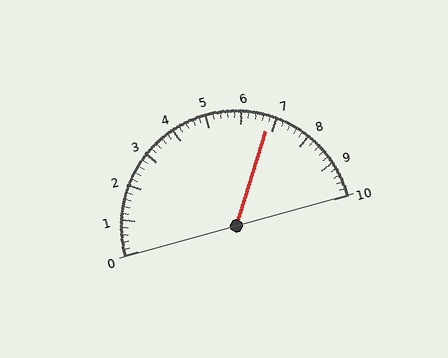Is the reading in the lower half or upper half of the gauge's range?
The reading is in the upper half of the range (0 to 10).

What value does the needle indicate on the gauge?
The needle indicates approximately 6.8.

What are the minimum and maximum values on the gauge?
The gauge ranges from 0 to 10.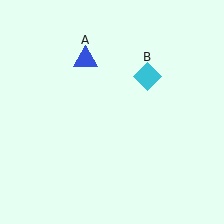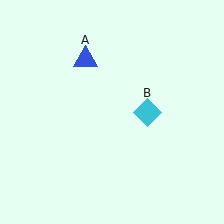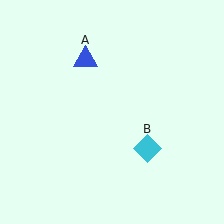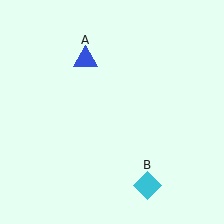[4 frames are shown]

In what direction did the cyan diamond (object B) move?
The cyan diamond (object B) moved down.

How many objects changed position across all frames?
1 object changed position: cyan diamond (object B).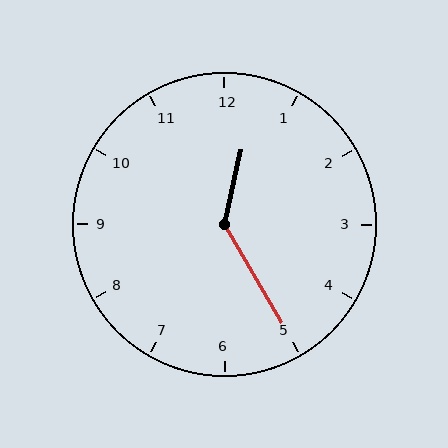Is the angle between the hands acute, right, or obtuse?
It is obtuse.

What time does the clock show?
12:25.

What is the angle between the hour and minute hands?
Approximately 138 degrees.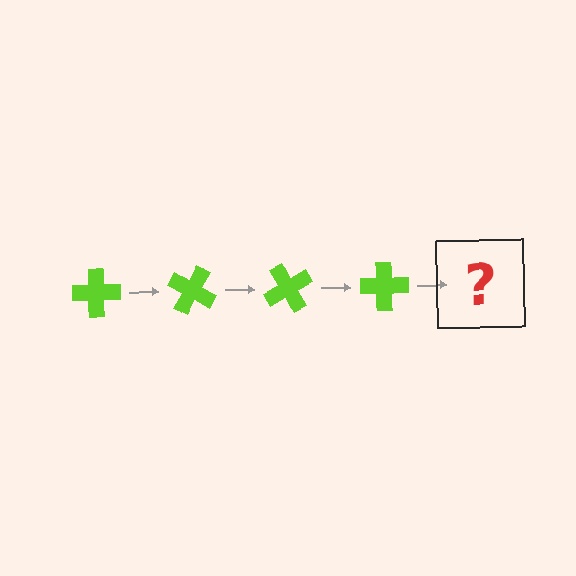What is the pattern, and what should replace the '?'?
The pattern is that the cross rotates 30 degrees each step. The '?' should be a lime cross rotated 120 degrees.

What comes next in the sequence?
The next element should be a lime cross rotated 120 degrees.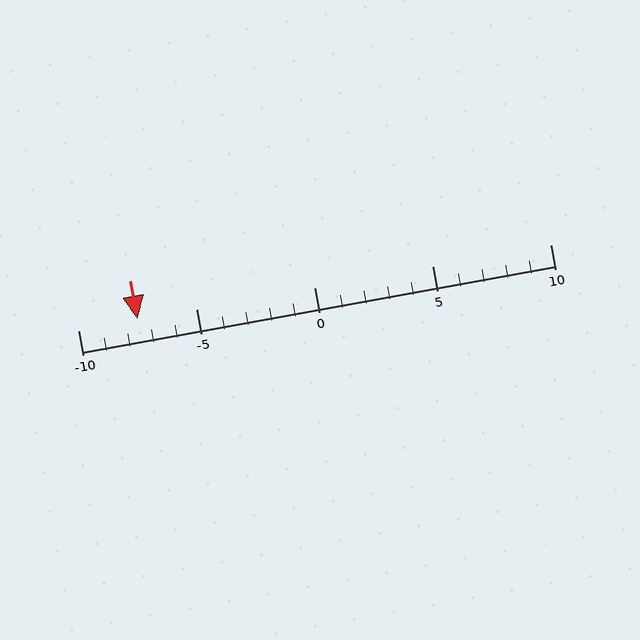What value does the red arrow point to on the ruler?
The red arrow points to approximately -8.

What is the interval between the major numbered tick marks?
The major tick marks are spaced 5 units apart.